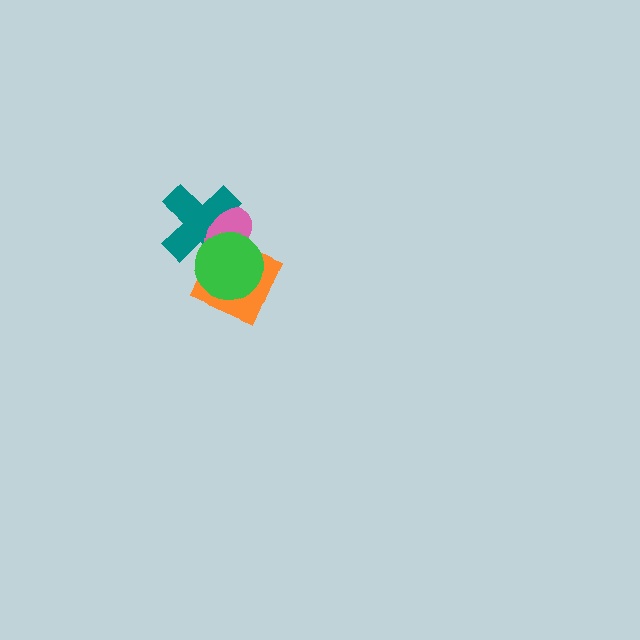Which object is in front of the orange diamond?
The green circle is in front of the orange diamond.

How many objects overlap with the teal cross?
3 objects overlap with the teal cross.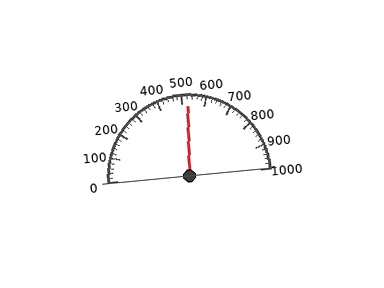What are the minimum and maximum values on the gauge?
The gauge ranges from 0 to 1000.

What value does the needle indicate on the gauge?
The needle indicates approximately 520.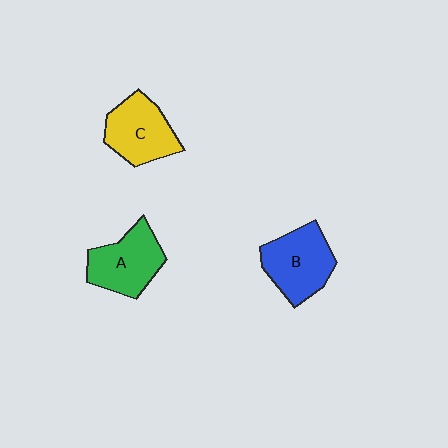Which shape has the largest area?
Shape B (blue).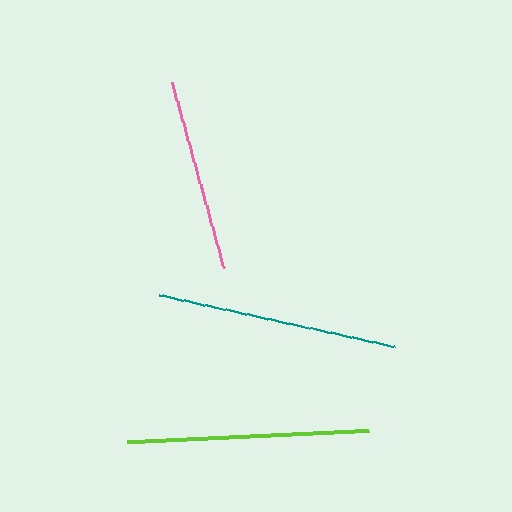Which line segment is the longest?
The lime line is the longest at approximately 242 pixels.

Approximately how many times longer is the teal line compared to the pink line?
The teal line is approximately 1.2 times the length of the pink line.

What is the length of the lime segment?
The lime segment is approximately 242 pixels long.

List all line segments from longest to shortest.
From longest to shortest: lime, teal, pink.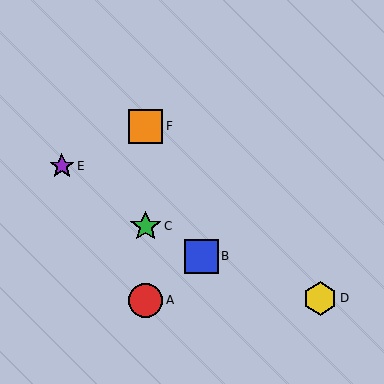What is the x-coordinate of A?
Object A is at x≈146.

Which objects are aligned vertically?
Objects A, C, F are aligned vertically.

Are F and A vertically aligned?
Yes, both are at x≈146.